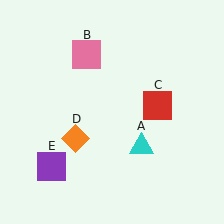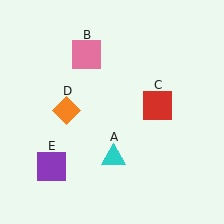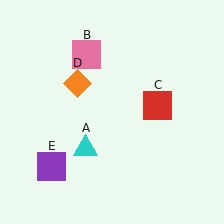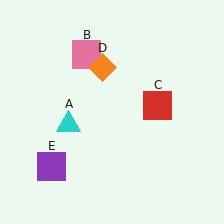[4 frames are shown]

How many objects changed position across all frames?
2 objects changed position: cyan triangle (object A), orange diamond (object D).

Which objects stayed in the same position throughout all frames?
Pink square (object B) and red square (object C) and purple square (object E) remained stationary.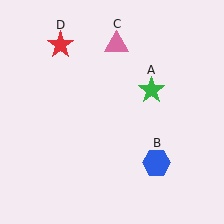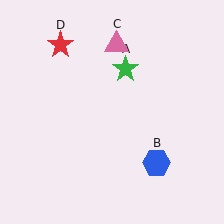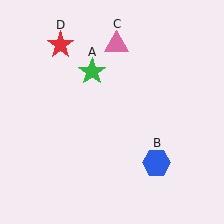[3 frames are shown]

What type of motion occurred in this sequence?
The green star (object A) rotated counterclockwise around the center of the scene.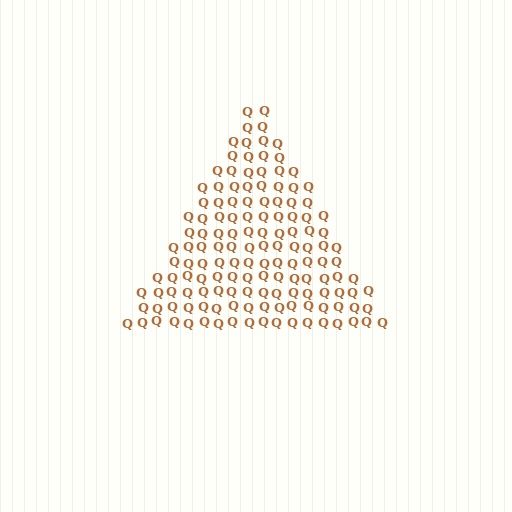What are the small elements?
The small elements are letter Q's.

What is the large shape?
The large shape is a triangle.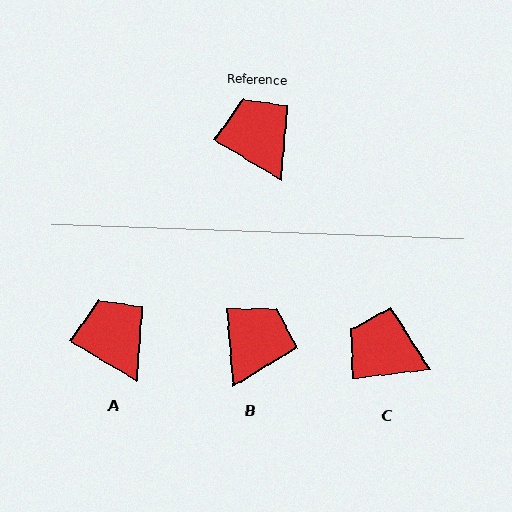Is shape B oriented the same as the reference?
No, it is off by about 54 degrees.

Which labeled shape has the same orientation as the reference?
A.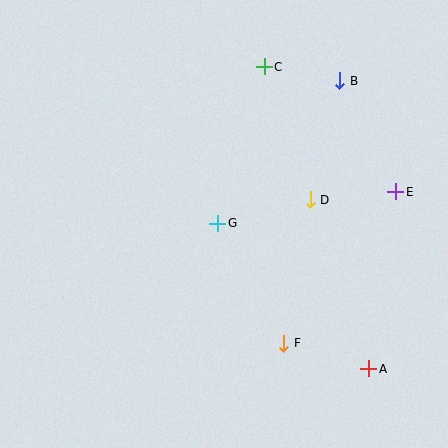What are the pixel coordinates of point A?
Point A is at (369, 369).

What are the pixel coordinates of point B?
Point B is at (340, 81).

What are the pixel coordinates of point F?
Point F is at (284, 343).